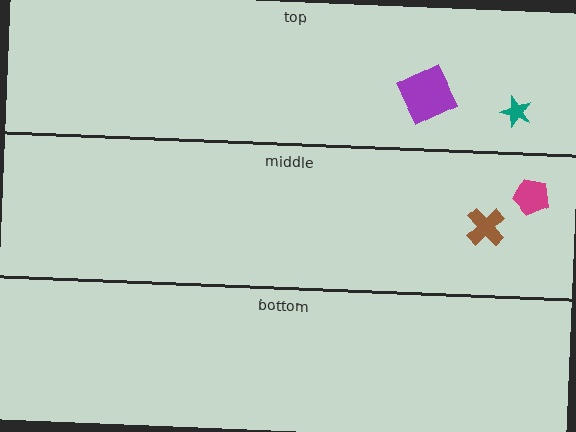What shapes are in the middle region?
The magenta pentagon, the brown cross.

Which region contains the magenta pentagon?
The middle region.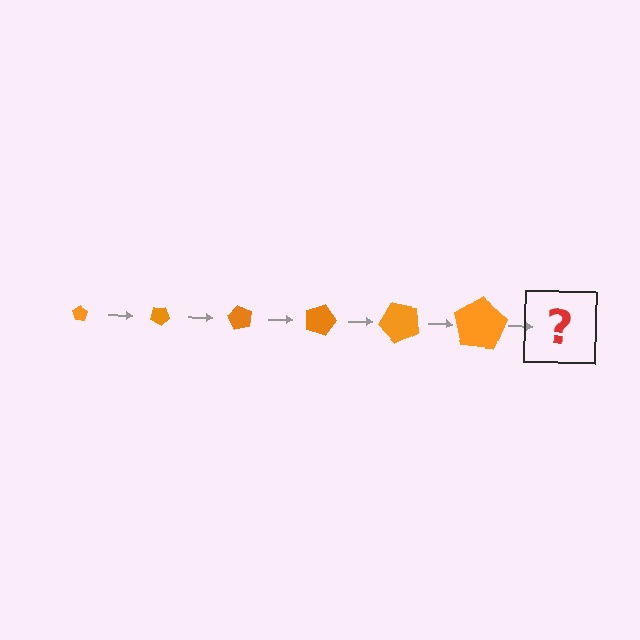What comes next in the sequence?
The next element should be a pentagon, larger than the previous one and rotated 180 degrees from the start.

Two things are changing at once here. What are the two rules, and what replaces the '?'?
The two rules are that the pentagon grows larger each step and it rotates 30 degrees each step. The '?' should be a pentagon, larger than the previous one and rotated 180 degrees from the start.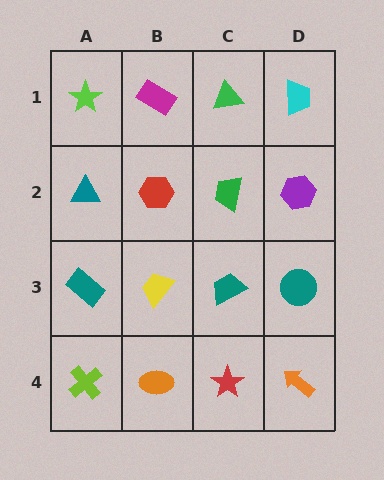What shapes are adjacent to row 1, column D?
A purple hexagon (row 2, column D), a green triangle (row 1, column C).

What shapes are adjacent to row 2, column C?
A green triangle (row 1, column C), a teal trapezoid (row 3, column C), a red hexagon (row 2, column B), a purple hexagon (row 2, column D).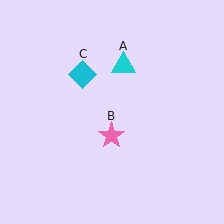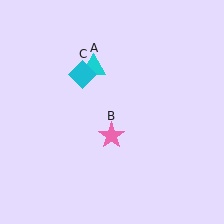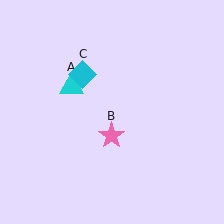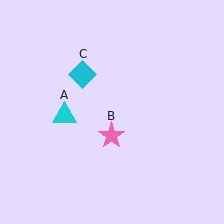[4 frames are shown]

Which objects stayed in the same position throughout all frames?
Pink star (object B) and cyan diamond (object C) remained stationary.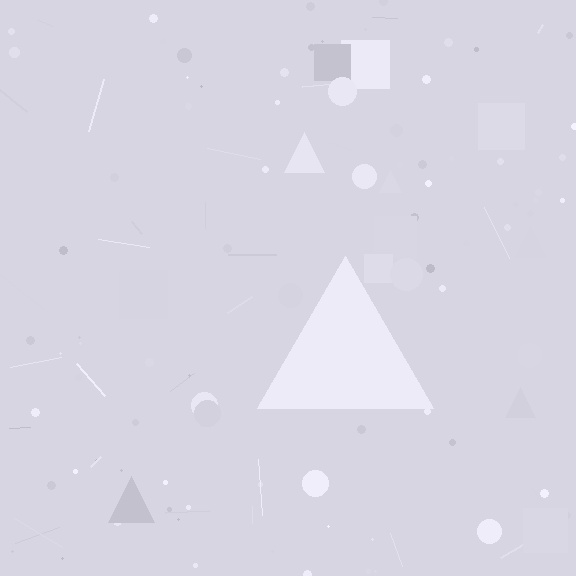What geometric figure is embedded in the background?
A triangle is embedded in the background.